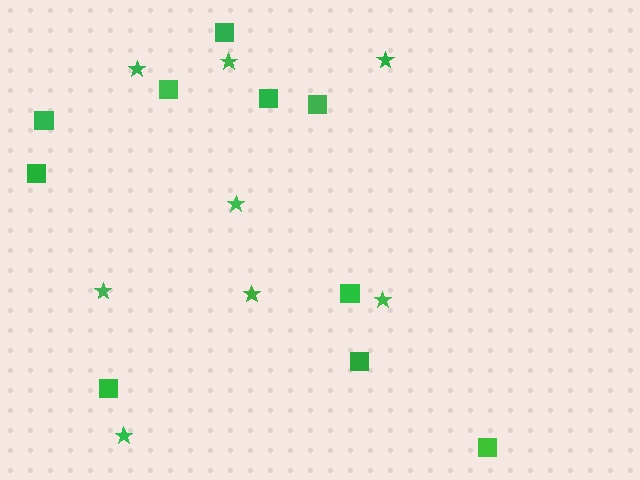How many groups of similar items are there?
There are 2 groups: one group of stars (8) and one group of squares (10).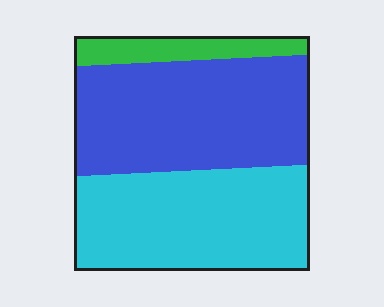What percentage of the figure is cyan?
Cyan takes up about two fifths (2/5) of the figure.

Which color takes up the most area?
Blue, at roughly 45%.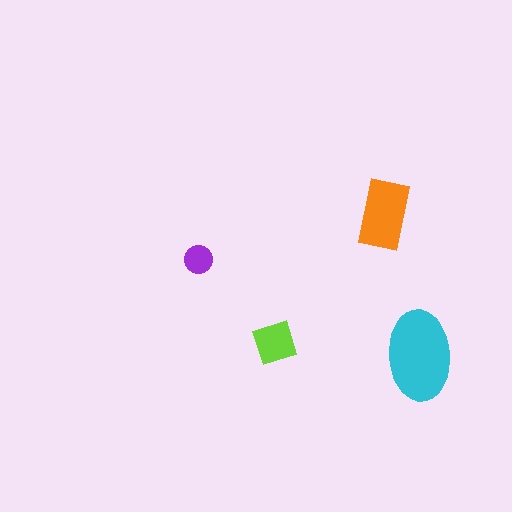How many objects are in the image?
There are 4 objects in the image.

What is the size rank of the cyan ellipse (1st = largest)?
1st.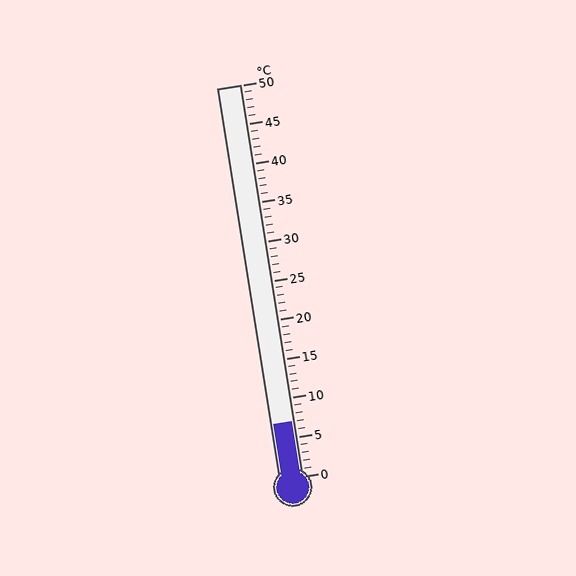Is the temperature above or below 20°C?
The temperature is below 20°C.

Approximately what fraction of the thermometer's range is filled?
The thermometer is filled to approximately 15% of its range.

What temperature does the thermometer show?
The thermometer shows approximately 7°C.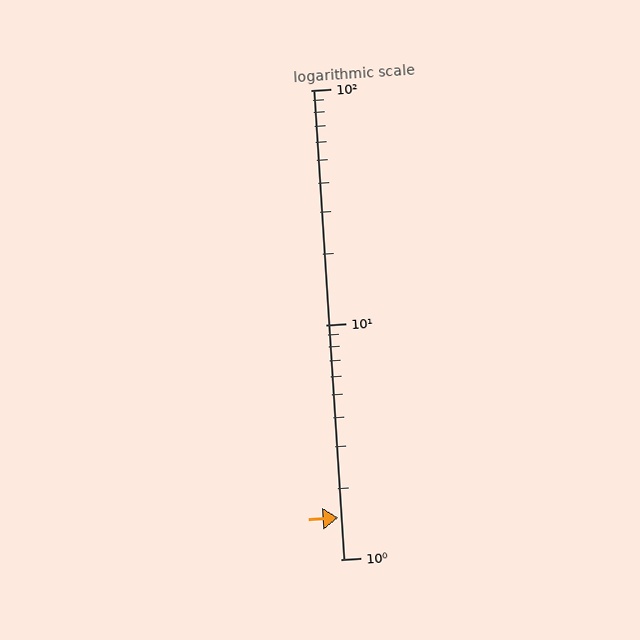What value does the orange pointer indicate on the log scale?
The pointer indicates approximately 1.5.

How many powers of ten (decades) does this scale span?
The scale spans 2 decades, from 1 to 100.